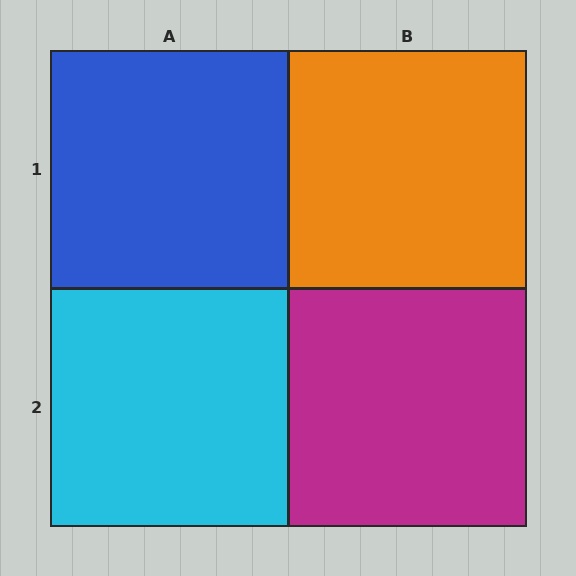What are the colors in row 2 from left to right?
Cyan, magenta.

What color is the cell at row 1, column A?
Blue.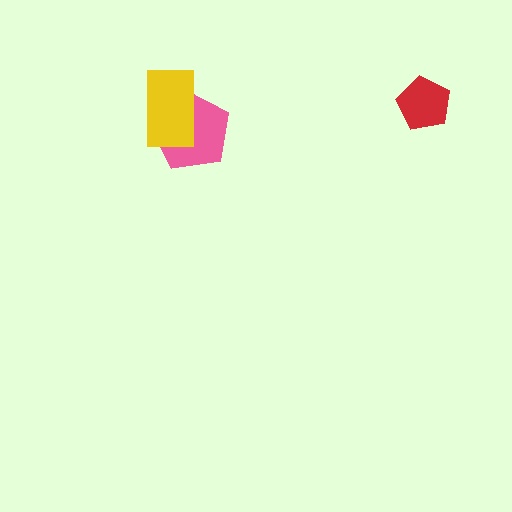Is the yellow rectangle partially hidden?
No, no other shape covers it.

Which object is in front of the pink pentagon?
The yellow rectangle is in front of the pink pentagon.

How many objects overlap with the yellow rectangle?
1 object overlaps with the yellow rectangle.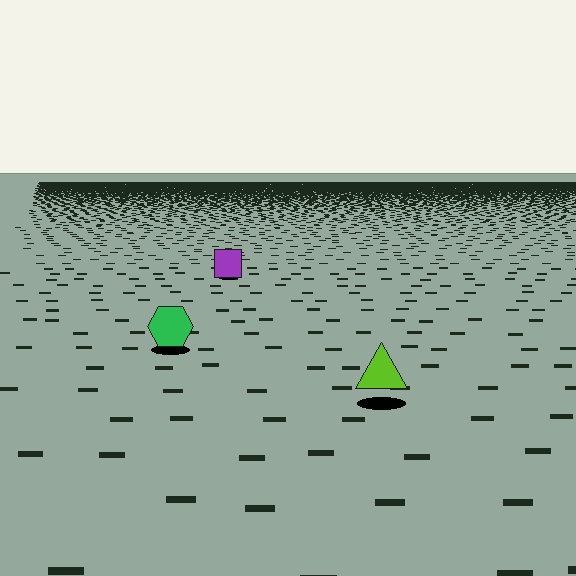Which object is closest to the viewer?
The lime triangle is closest. The texture marks near it are larger and more spread out.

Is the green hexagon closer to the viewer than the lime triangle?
No. The lime triangle is closer — you can tell from the texture gradient: the ground texture is coarser near it.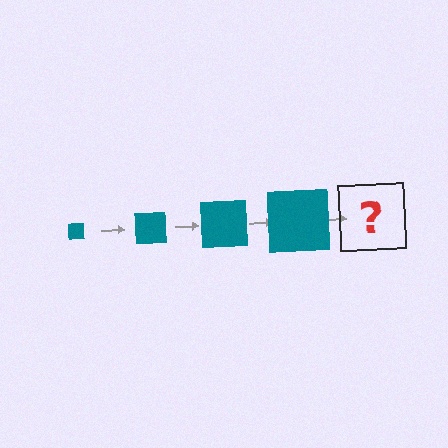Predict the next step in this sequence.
The next step is a teal square, larger than the previous one.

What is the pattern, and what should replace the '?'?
The pattern is that the square gets progressively larger each step. The '?' should be a teal square, larger than the previous one.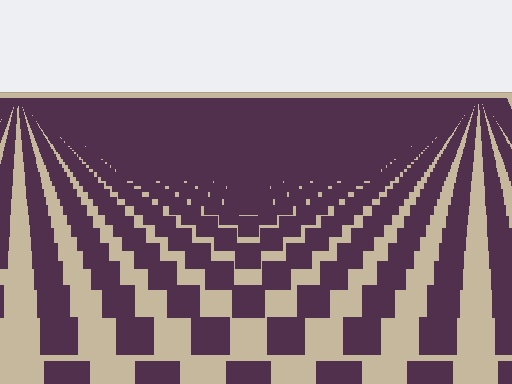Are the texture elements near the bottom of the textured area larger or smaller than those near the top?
Larger. Near the bottom, elements are closer to the viewer and appear at a bigger on-screen size.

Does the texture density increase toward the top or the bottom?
Density increases toward the top.